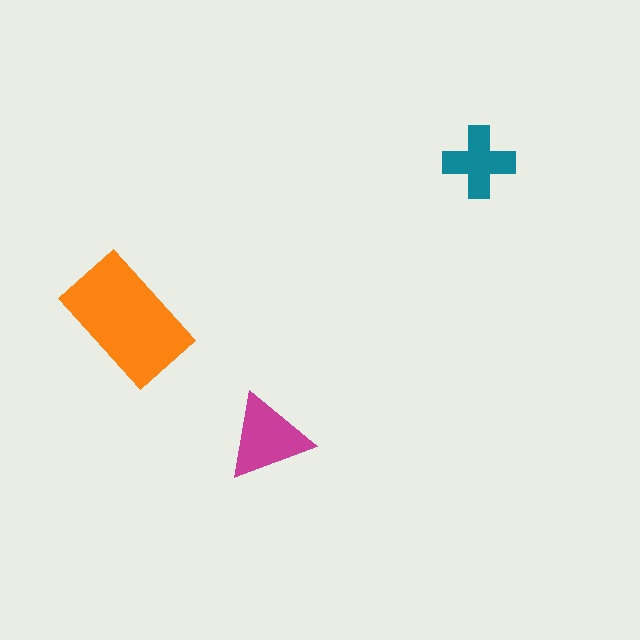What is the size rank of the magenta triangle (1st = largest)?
2nd.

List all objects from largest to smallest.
The orange rectangle, the magenta triangle, the teal cross.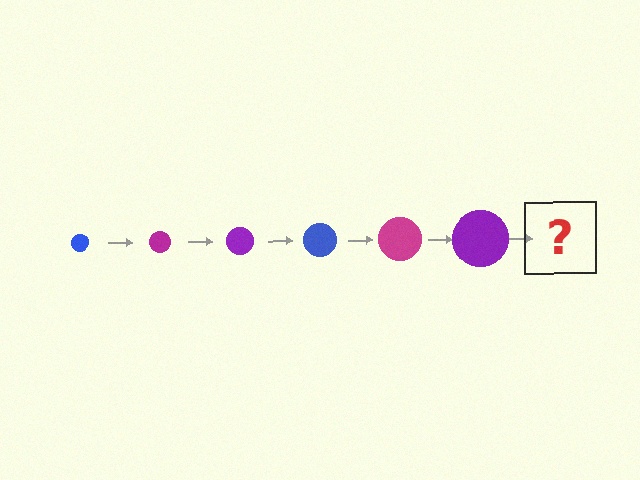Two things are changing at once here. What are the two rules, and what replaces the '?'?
The two rules are that the circle grows larger each step and the color cycles through blue, magenta, and purple. The '?' should be a blue circle, larger than the previous one.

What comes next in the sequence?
The next element should be a blue circle, larger than the previous one.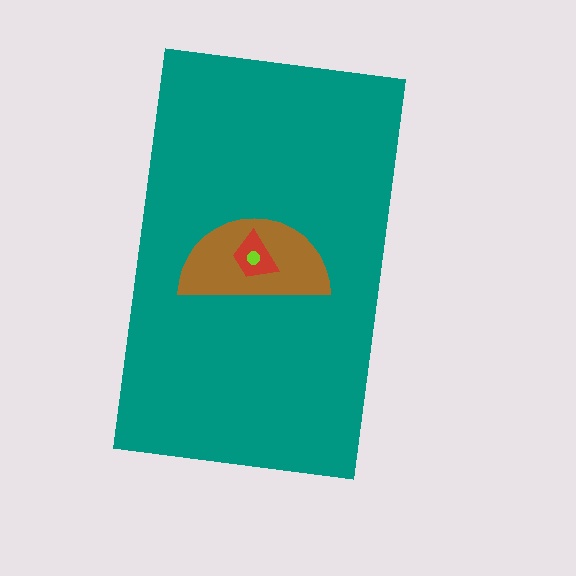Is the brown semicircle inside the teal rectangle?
Yes.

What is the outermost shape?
The teal rectangle.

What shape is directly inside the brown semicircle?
The red trapezoid.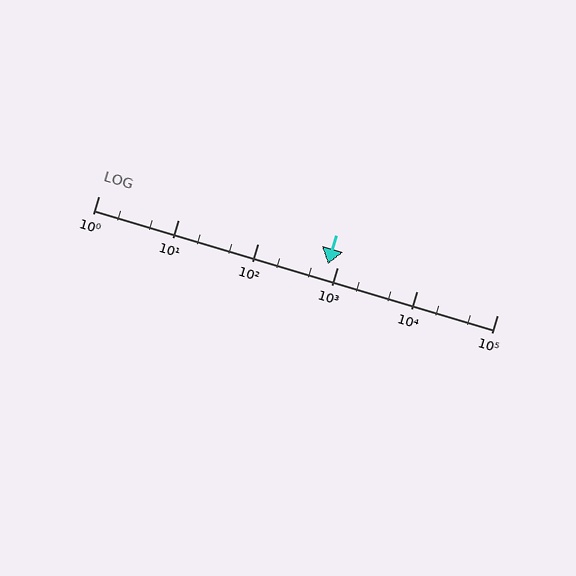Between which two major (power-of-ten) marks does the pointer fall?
The pointer is between 100 and 1000.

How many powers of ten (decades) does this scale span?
The scale spans 5 decades, from 1 to 100000.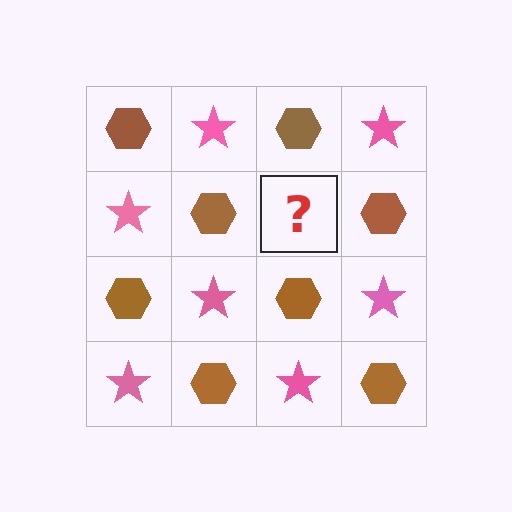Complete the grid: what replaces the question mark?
The question mark should be replaced with a pink star.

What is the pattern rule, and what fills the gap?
The rule is that it alternates brown hexagon and pink star in a checkerboard pattern. The gap should be filled with a pink star.